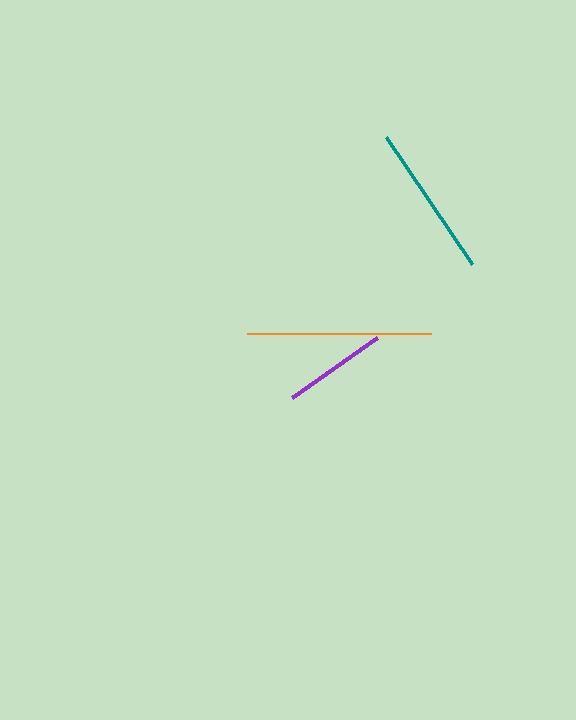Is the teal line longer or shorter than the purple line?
The teal line is longer than the purple line.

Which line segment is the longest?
The orange line is the longest at approximately 184 pixels.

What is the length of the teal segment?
The teal segment is approximately 154 pixels long.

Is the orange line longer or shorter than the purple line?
The orange line is longer than the purple line.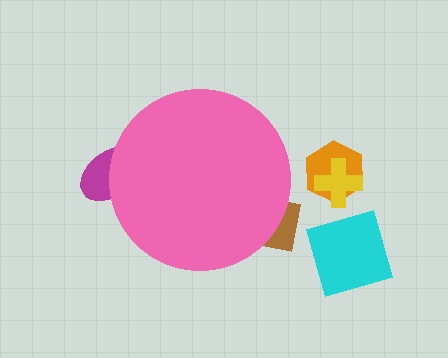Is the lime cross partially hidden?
No, the lime cross is fully visible.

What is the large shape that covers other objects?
A pink circle.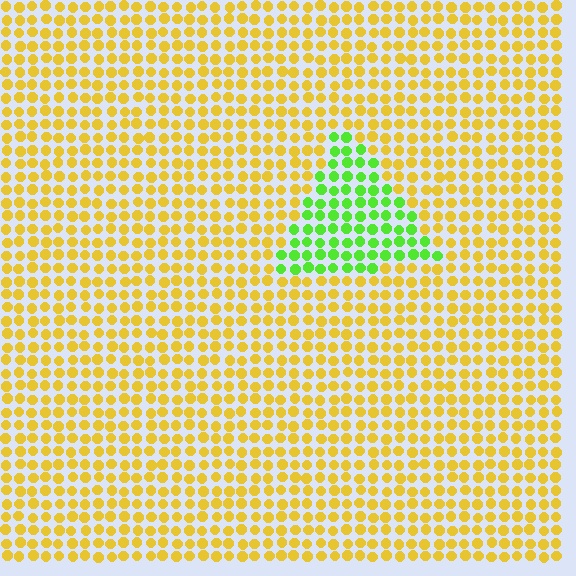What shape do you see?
I see a triangle.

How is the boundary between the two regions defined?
The boundary is defined purely by a slight shift in hue (about 60 degrees). Spacing, size, and orientation are identical on both sides.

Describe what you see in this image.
The image is filled with small yellow elements in a uniform arrangement. A triangle-shaped region is visible where the elements are tinted to a slightly different hue, forming a subtle color boundary.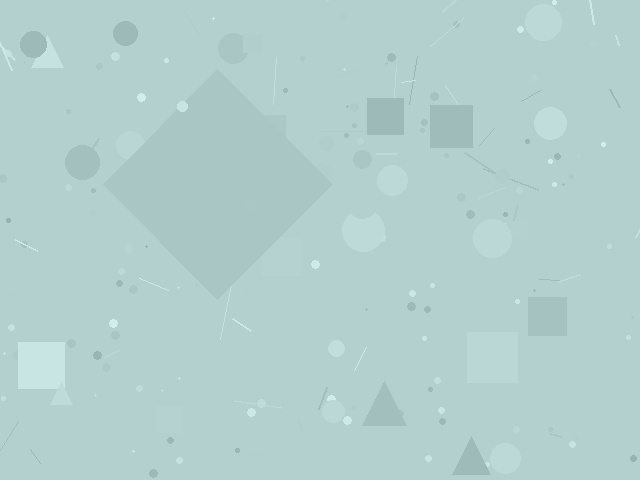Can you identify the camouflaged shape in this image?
The camouflaged shape is a diamond.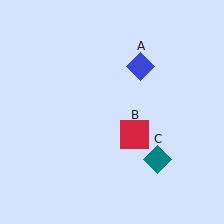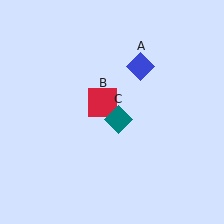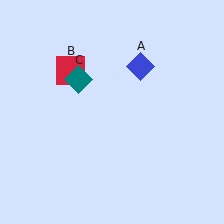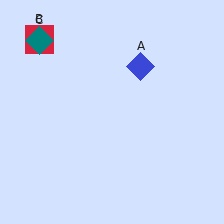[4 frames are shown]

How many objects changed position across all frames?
2 objects changed position: red square (object B), teal diamond (object C).